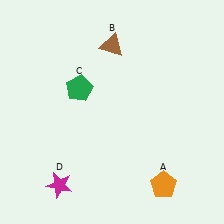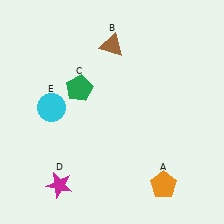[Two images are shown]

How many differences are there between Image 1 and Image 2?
There is 1 difference between the two images.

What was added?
A cyan circle (E) was added in Image 2.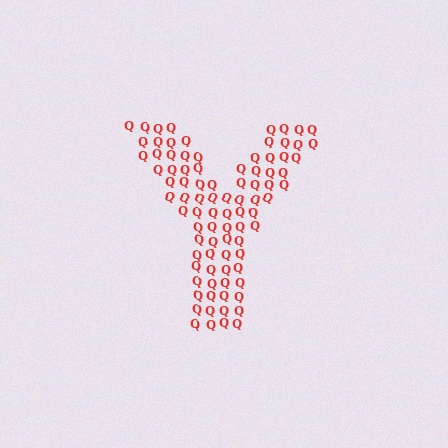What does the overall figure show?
The overall figure shows the letter Y.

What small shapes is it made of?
It is made of small letter Q's.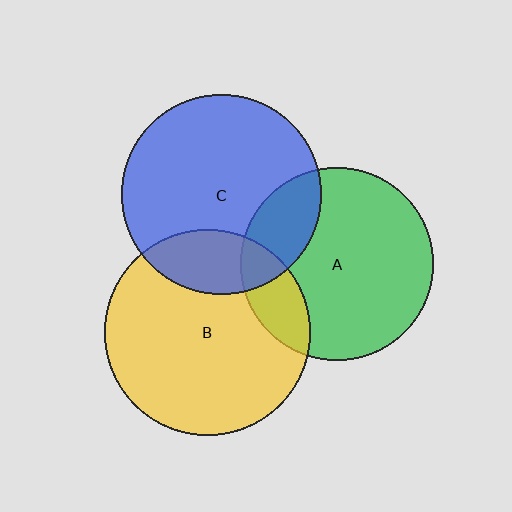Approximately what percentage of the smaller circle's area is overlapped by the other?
Approximately 20%.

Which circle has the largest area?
Circle B (yellow).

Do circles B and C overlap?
Yes.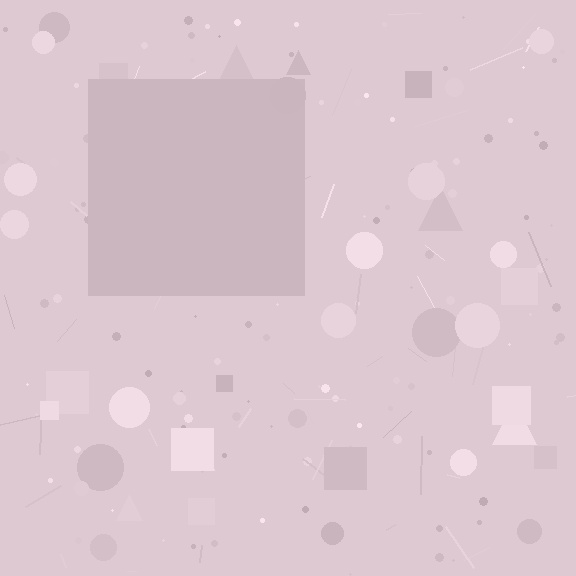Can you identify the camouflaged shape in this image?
The camouflaged shape is a square.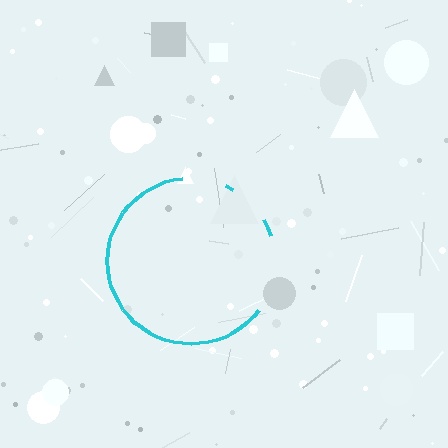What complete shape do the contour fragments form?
The contour fragments form a circle.